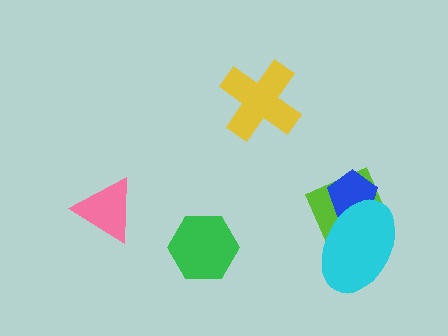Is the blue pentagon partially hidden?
Yes, it is partially covered by another shape.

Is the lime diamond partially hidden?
Yes, it is partially covered by another shape.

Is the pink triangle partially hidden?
No, no other shape covers it.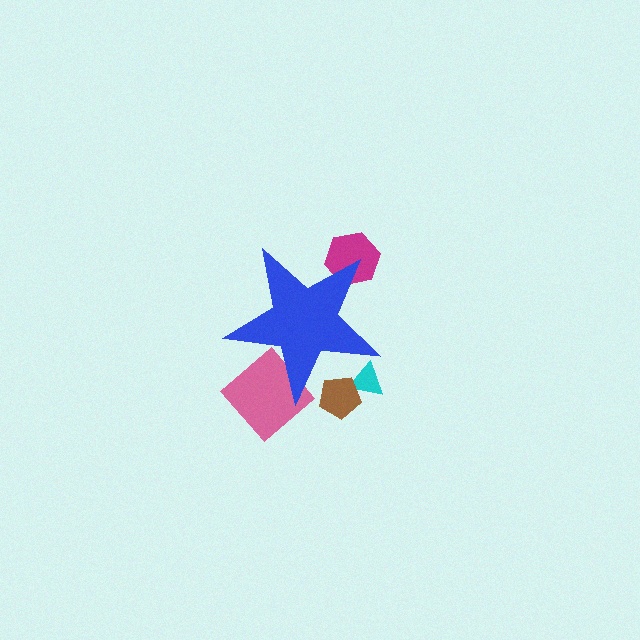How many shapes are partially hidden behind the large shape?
4 shapes are partially hidden.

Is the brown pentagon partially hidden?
Yes, the brown pentagon is partially hidden behind the blue star.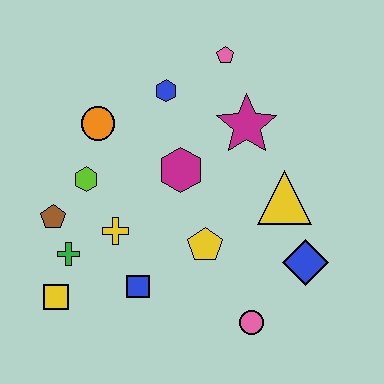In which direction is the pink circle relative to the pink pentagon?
The pink circle is below the pink pentagon.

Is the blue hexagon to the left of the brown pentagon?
No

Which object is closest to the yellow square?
The green cross is closest to the yellow square.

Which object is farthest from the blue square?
The pink pentagon is farthest from the blue square.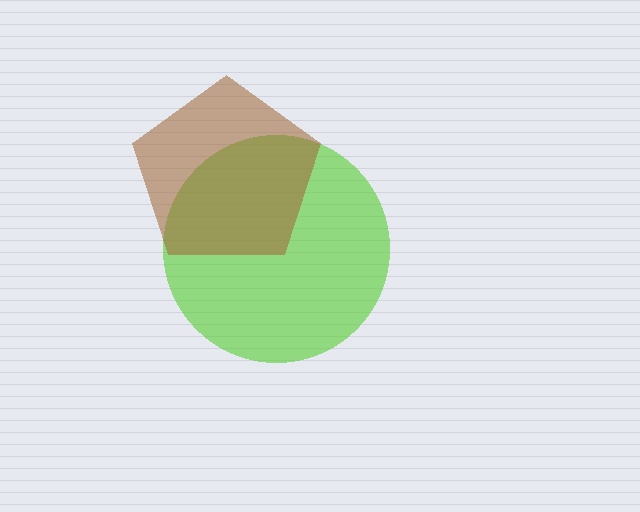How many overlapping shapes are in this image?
There are 2 overlapping shapes in the image.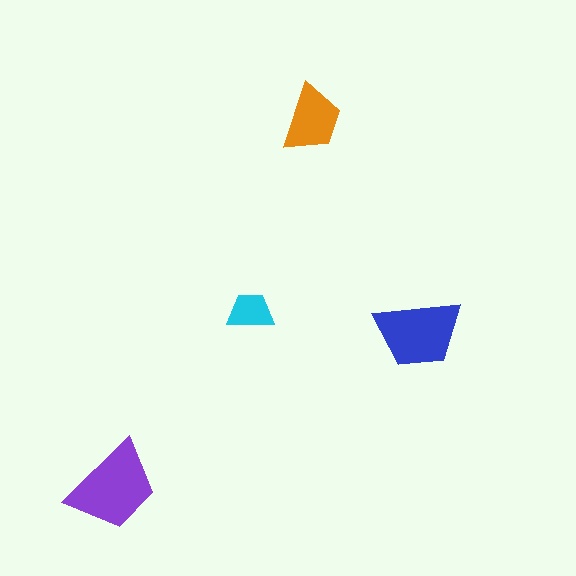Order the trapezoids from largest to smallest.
the purple one, the blue one, the orange one, the cyan one.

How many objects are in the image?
There are 4 objects in the image.